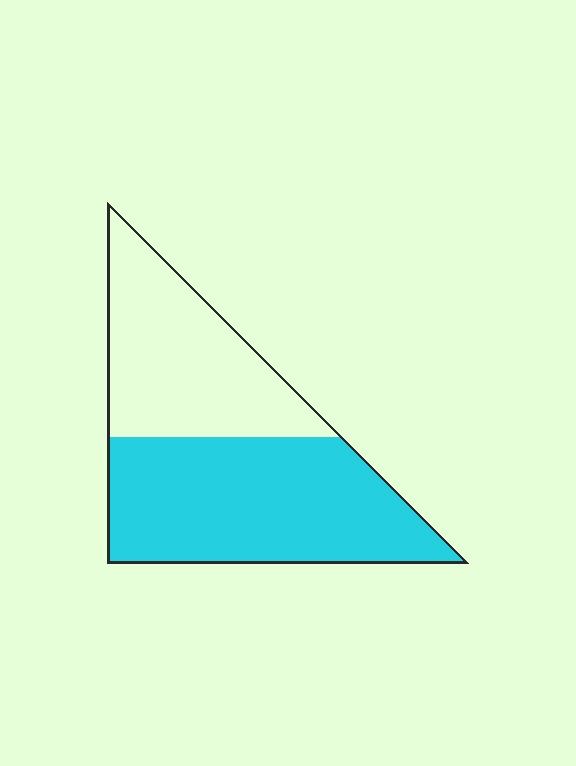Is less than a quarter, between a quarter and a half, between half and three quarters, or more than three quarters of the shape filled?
Between half and three quarters.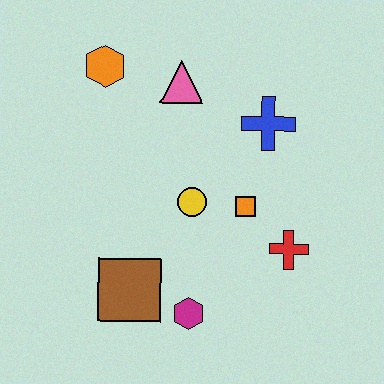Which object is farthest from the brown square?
The orange hexagon is farthest from the brown square.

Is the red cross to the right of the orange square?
Yes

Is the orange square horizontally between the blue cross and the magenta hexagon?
Yes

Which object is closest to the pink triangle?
The orange hexagon is closest to the pink triangle.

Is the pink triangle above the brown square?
Yes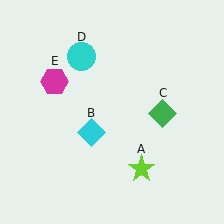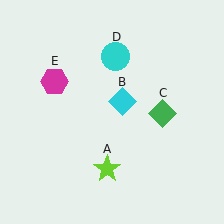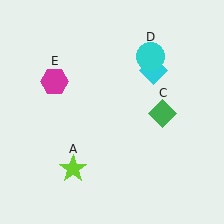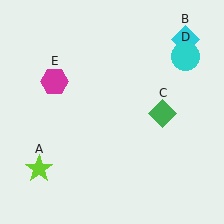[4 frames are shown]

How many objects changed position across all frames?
3 objects changed position: lime star (object A), cyan diamond (object B), cyan circle (object D).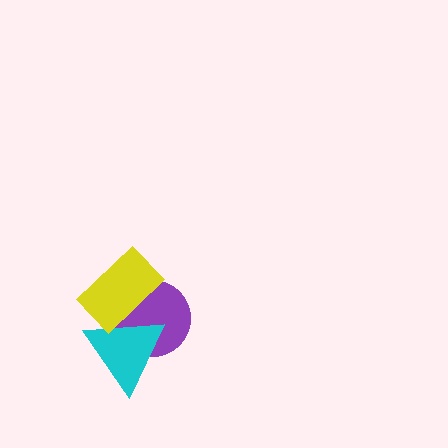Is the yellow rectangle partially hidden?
No, no other shape covers it.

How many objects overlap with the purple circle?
2 objects overlap with the purple circle.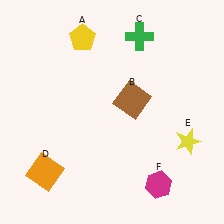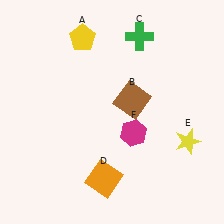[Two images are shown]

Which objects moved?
The objects that moved are: the orange square (D), the magenta hexagon (F).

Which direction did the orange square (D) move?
The orange square (D) moved right.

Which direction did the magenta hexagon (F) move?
The magenta hexagon (F) moved up.